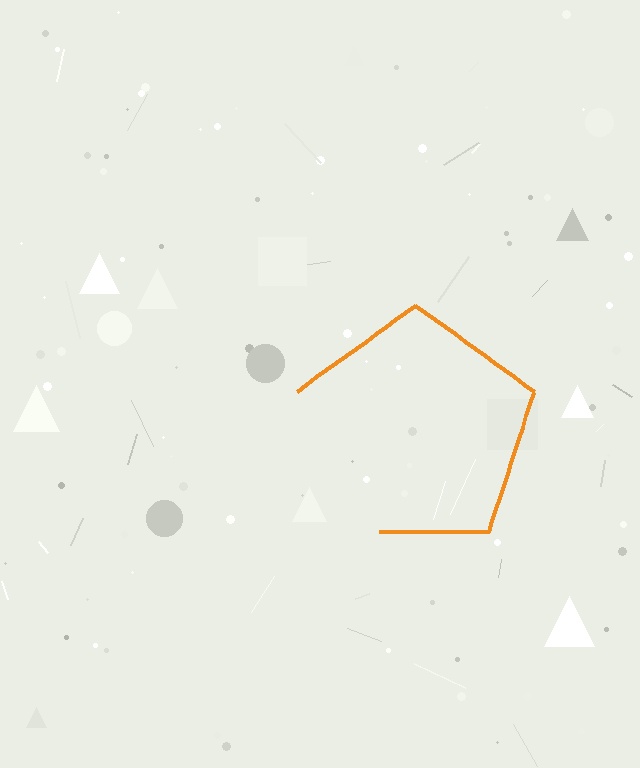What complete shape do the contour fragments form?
The contour fragments form a pentagon.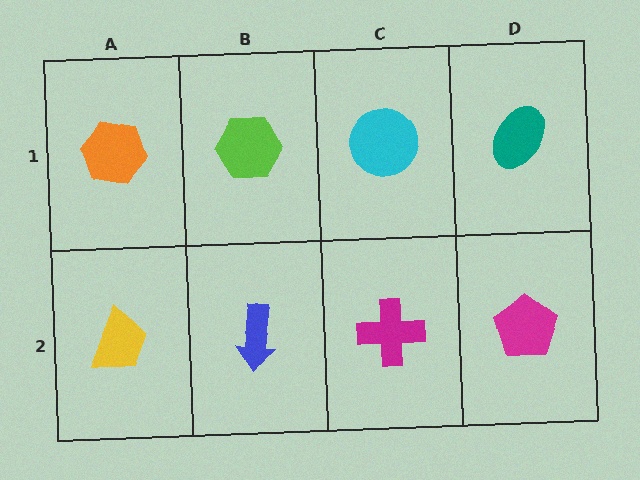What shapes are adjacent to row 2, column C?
A cyan circle (row 1, column C), a blue arrow (row 2, column B), a magenta pentagon (row 2, column D).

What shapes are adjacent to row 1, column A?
A yellow trapezoid (row 2, column A), a lime hexagon (row 1, column B).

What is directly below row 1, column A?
A yellow trapezoid.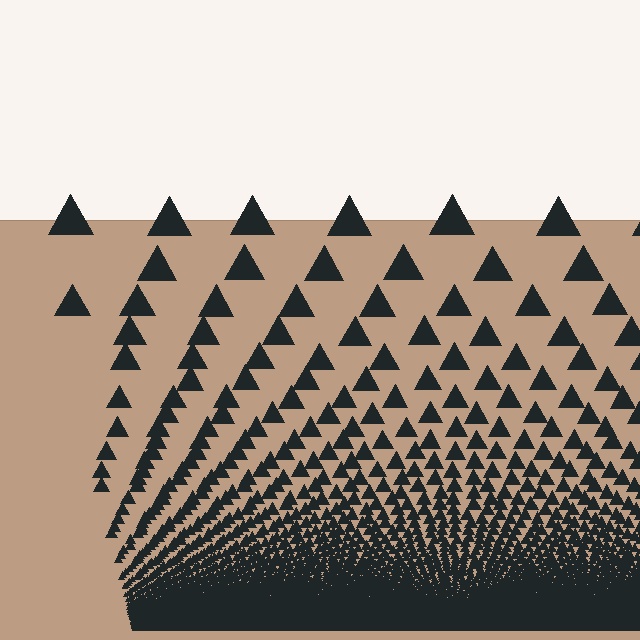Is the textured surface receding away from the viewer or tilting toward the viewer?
The surface appears to tilt toward the viewer. Texture elements get larger and sparser toward the top.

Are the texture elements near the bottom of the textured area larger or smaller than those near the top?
Smaller. The gradient is inverted — elements near the bottom are smaller and denser.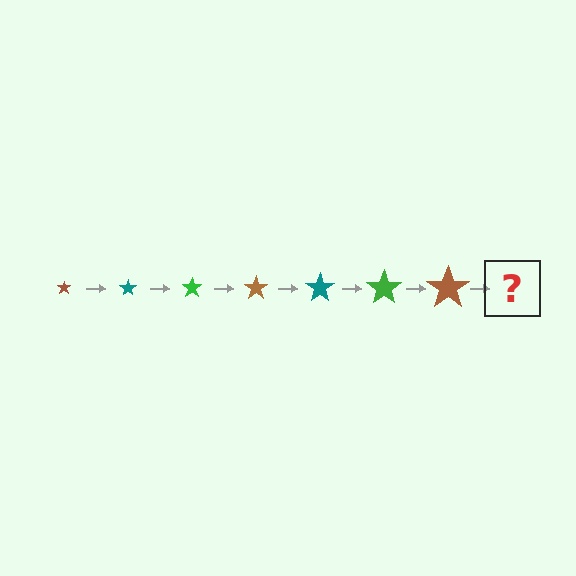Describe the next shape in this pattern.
It should be a teal star, larger than the previous one.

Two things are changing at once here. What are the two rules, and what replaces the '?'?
The two rules are that the star grows larger each step and the color cycles through brown, teal, and green. The '?' should be a teal star, larger than the previous one.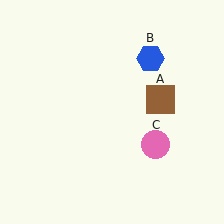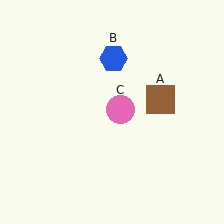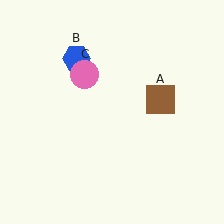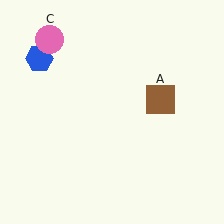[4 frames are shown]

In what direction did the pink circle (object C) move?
The pink circle (object C) moved up and to the left.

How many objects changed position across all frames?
2 objects changed position: blue hexagon (object B), pink circle (object C).